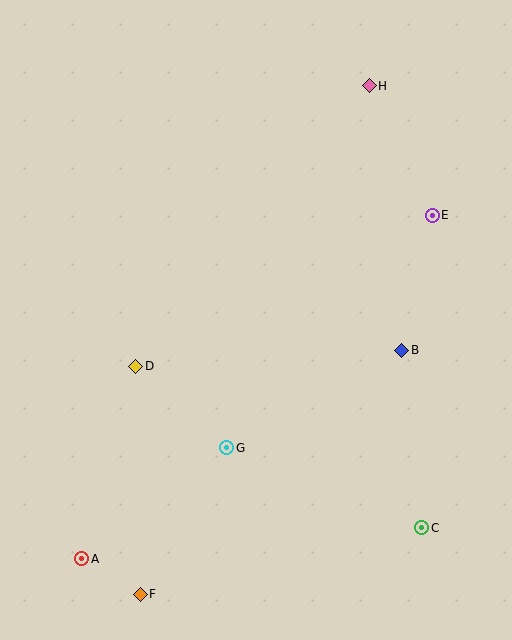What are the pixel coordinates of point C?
Point C is at (422, 528).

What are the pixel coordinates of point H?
Point H is at (369, 86).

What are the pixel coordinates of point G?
Point G is at (227, 448).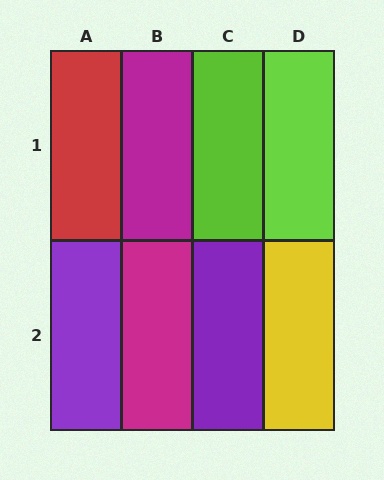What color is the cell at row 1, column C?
Lime.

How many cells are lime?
2 cells are lime.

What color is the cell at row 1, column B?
Magenta.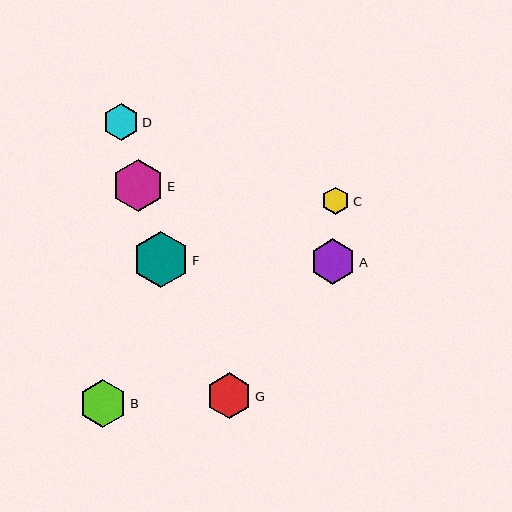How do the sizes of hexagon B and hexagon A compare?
Hexagon B and hexagon A are approximately the same size.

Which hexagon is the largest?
Hexagon F is the largest with a size of approximately 56 pixels.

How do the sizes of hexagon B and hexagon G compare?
Hexagon B and hexagon G are approximately the same size.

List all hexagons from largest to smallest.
From largest to smallest: F, E, B, G, A, D, C.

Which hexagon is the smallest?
Hexagon C is the smallest with a size of approximately 28 pixels.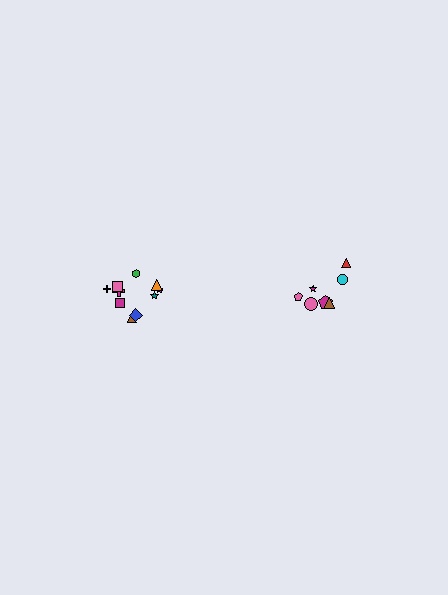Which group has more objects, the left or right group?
The left group.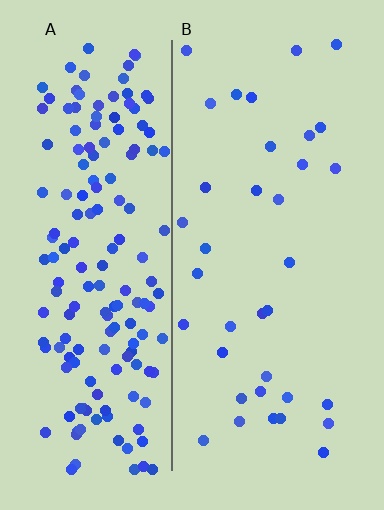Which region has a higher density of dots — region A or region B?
A (the left).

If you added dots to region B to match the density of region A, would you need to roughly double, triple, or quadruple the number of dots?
Approximately quadruple.